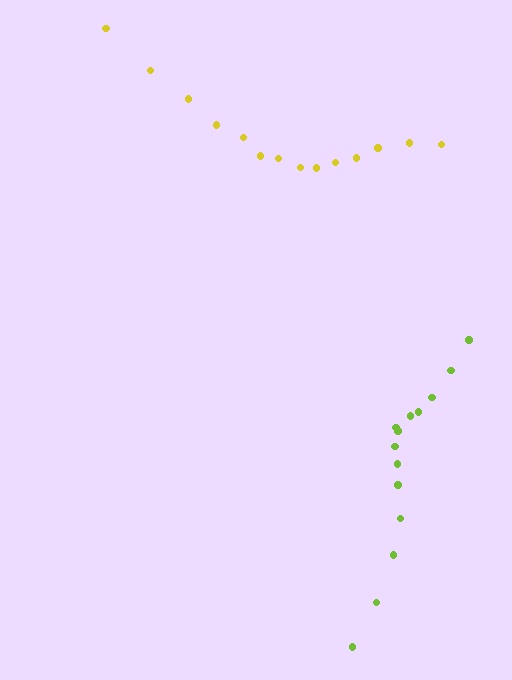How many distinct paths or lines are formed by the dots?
There are 2 distinct paths.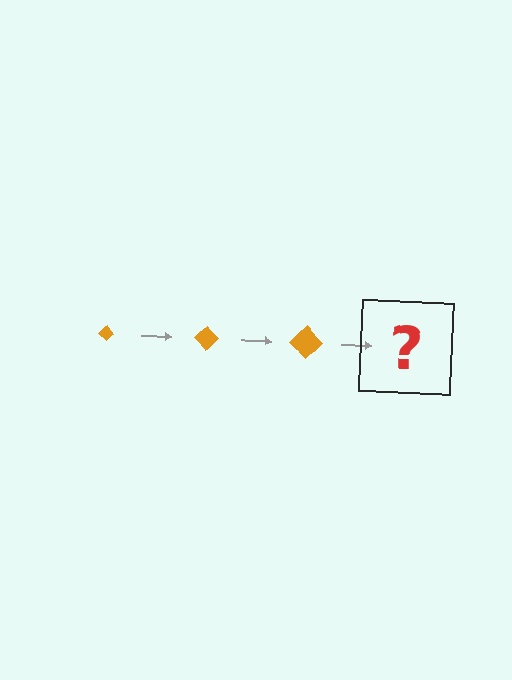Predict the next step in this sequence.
The next step is an orange diamond, larger than the previous one.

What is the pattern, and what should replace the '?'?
The pattern is that the diamond gets progressively larger each step. The '?' should be an orange diamond, larger than the previous one.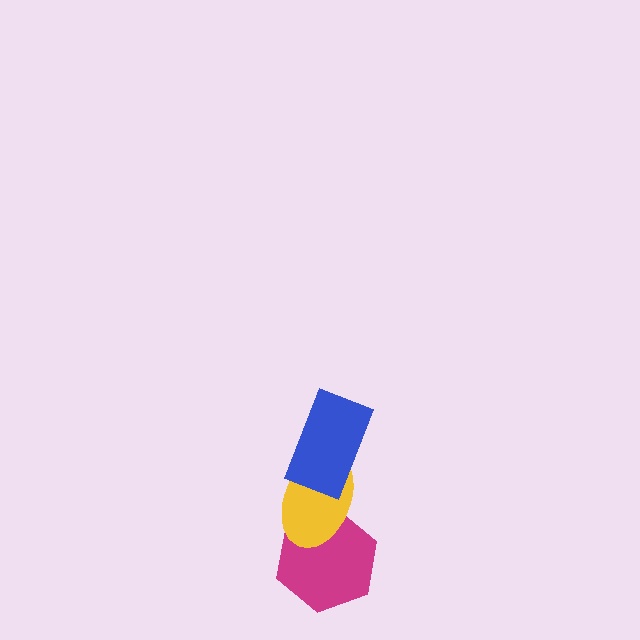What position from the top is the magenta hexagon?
The magenta hexagon is 3rd from the top.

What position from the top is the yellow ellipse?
The yellow ellipse is 2nd from the top.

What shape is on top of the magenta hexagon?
The yellow ellipse is on top of the magenta hexagon.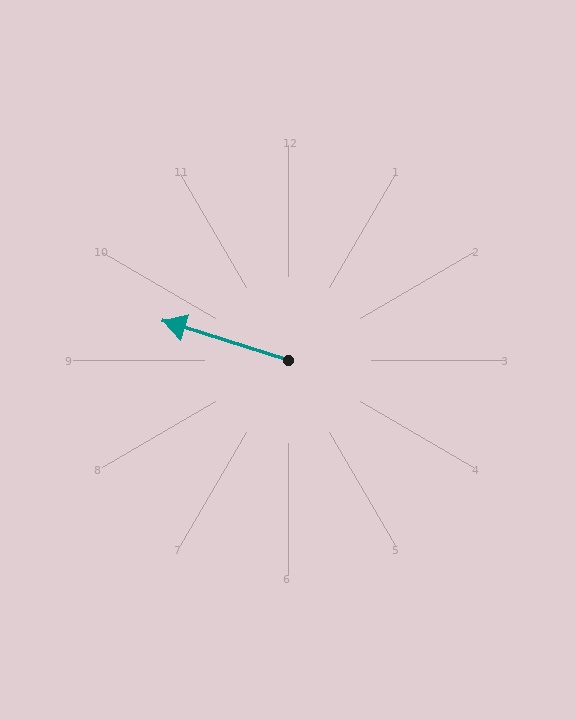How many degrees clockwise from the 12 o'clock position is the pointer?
Approximately 287 degrees.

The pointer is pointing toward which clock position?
Roughly 10 o'clock.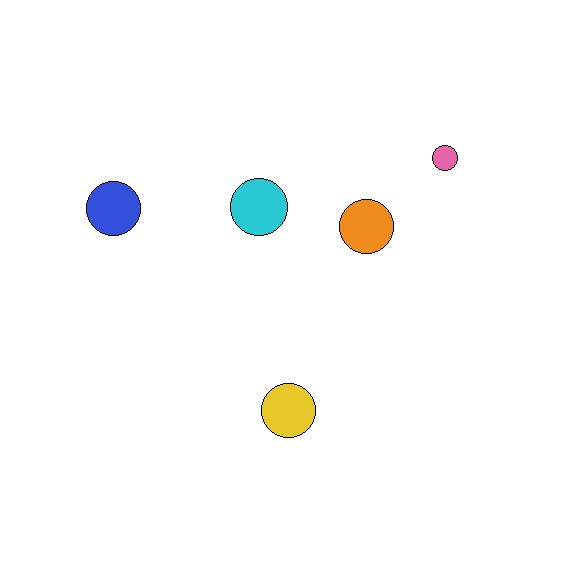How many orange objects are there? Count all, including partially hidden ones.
There is 1 orange object.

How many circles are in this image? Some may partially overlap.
There are 5 circles.